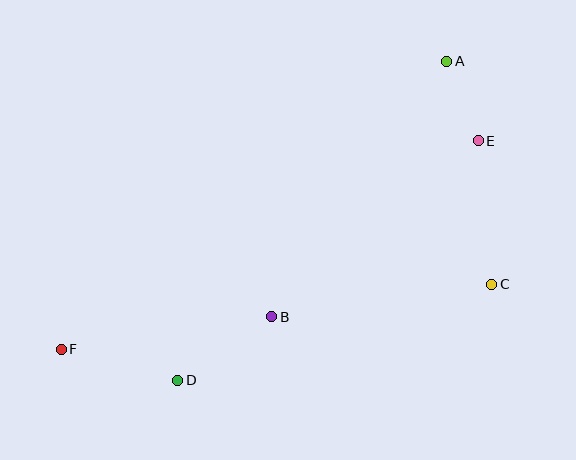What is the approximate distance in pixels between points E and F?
The distance between E and F is approximately 466 pixels.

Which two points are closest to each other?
Points A and E are closest to each other.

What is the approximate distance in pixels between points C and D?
The distance between C and D is approximately 328 pixels.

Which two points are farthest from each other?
Points A and F are farthest from each other.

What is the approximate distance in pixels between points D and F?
The distance between D and F is approximately 120 pixels.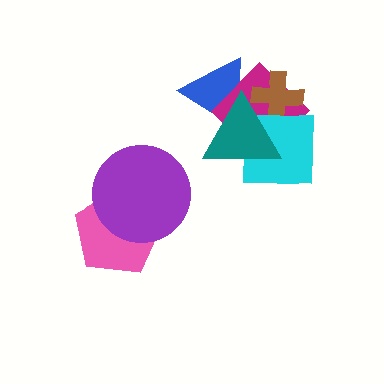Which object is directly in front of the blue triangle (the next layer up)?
The magenta diamond is directly in front of the blue triangle.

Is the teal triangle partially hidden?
No, no other shape covers it.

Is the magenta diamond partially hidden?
Yes, it is partially covered by another shape.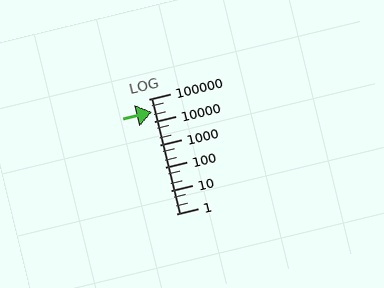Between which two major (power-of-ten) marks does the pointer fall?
The pointer is between 10000 and 100000.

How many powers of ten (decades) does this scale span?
The scale spans 5 decades, from 1 to 100000.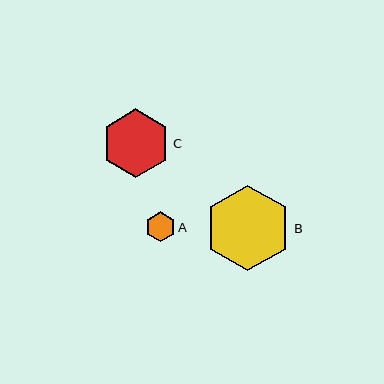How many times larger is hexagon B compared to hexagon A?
Hexagon B is approximately 2.9 times the size of hexagon A.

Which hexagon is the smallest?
Hexagon A is the smallest with a size of approximately 30 pixels.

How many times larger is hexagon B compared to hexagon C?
Hexagon B is approximately 1.2 times the size of hexagon C.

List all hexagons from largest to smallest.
From largest to smallest: B, C, A.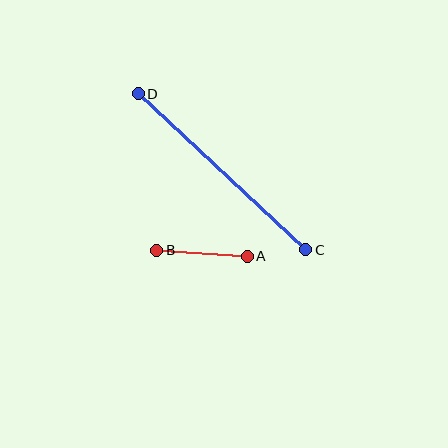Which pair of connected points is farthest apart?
Points C and D are farthest apart.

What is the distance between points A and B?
The distance is approximately 91 pixels.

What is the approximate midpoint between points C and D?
The midpoint is at approximately (222, 172) pixels.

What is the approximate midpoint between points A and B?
The midpoint is at approximately (202, 253) pixels.